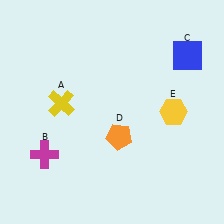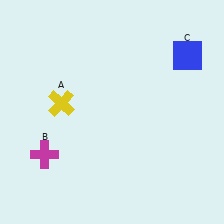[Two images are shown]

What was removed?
The yellow hexagon (E), the orange pentagon (D) were removed in Image 2.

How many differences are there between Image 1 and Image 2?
There are 2 differences between the two images.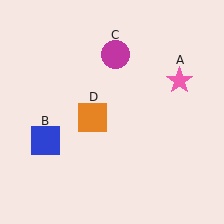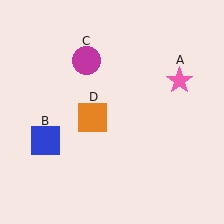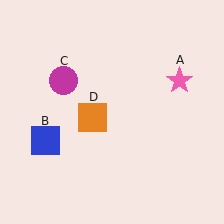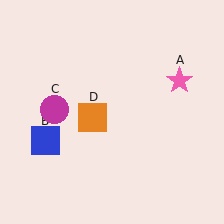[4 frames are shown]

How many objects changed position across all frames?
1 object changed position: magenta circle (object C).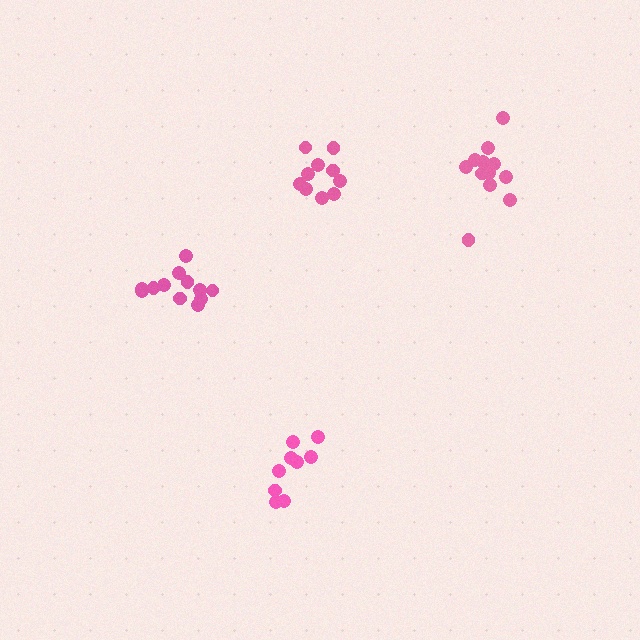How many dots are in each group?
Group 1: 10 dots, Group 2: 12 dots, Group 3: 12 dots, Group 4: 9 dots (43 total).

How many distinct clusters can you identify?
There are 4 distinct clusters.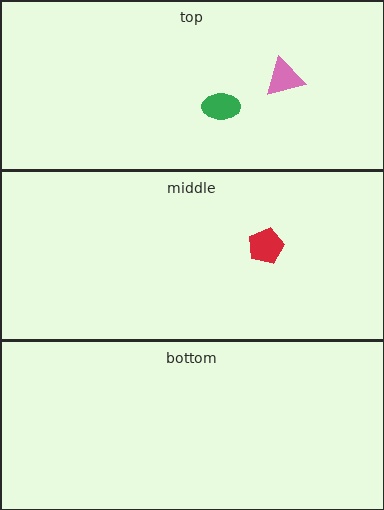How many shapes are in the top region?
2.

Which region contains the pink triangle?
The top region.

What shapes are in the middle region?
The red pentagon.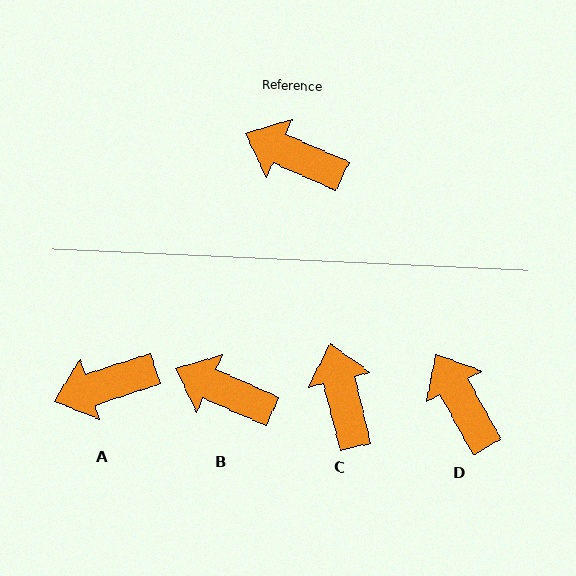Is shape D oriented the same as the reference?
No, it is off by about 37 degrees.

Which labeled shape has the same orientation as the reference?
B.